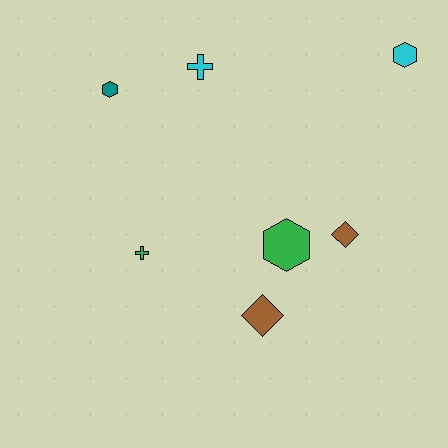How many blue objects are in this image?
There are no blue objects.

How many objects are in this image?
There are 7 objects.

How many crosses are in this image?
There are 2 crosses.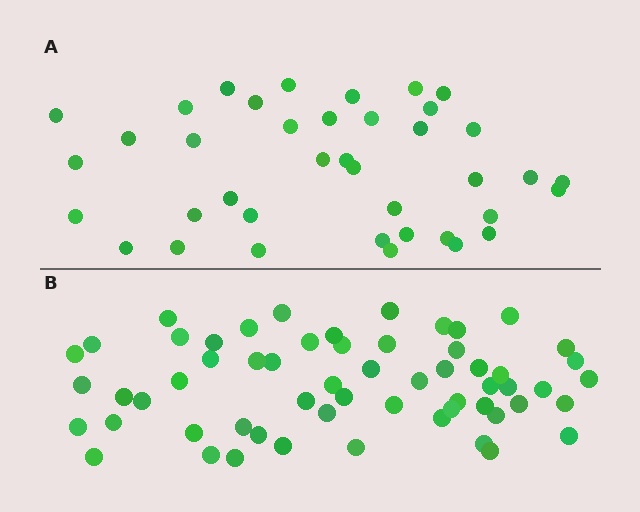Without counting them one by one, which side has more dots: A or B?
Region B (the bottom region) has more dots.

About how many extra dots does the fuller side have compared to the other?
Region B has approximately 20 more dots than region A.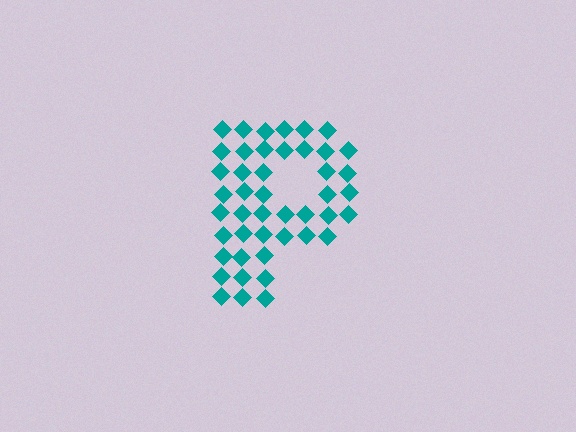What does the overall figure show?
The overall figure shows the letter P.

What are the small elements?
The small elements are diamonds.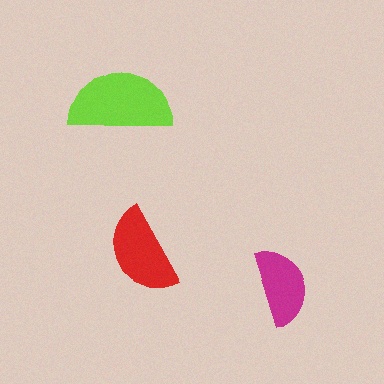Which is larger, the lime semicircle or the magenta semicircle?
The lime one.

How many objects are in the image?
There are 3 objects in the image.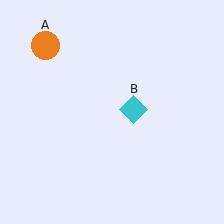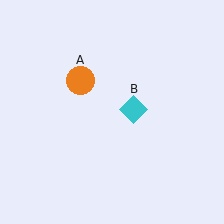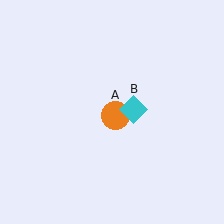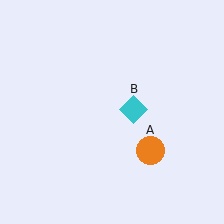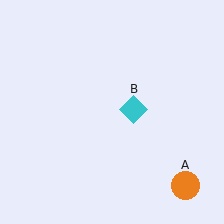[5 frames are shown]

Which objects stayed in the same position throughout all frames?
Cyan diamond (object B) remained stationary.